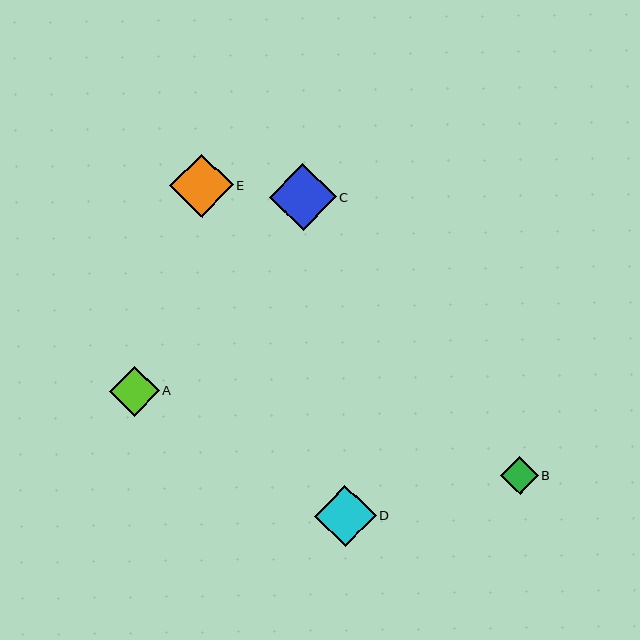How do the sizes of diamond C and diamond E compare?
Diamond C and diamond E are approximately the same size.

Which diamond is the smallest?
Diamond B is the smallest with a size of approximately 38 pixels.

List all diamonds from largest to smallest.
From largest to smallest: C, E, D, A, B.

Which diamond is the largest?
Diamond C is the largest with a size of approximately 67 pixels.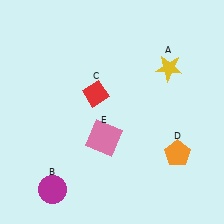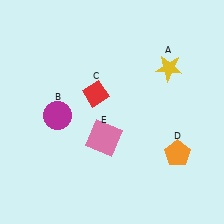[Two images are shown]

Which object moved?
The magenta circle (B) moved up.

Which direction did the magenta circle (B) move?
The magenta circle (B) moved up.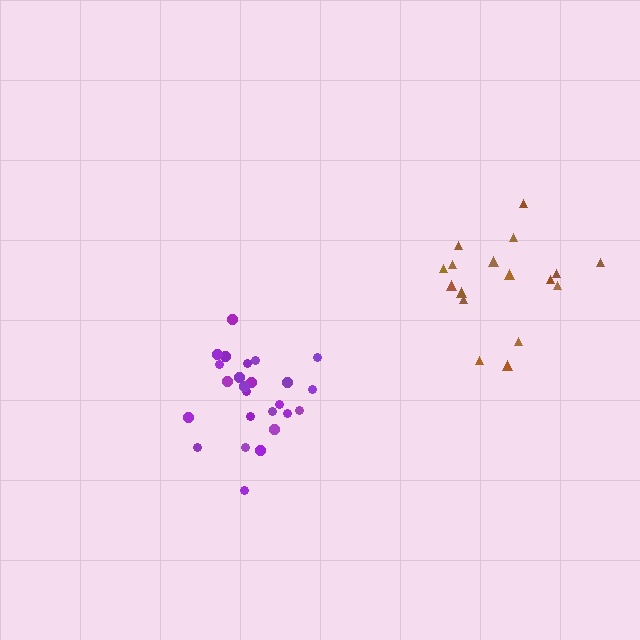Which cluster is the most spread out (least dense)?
Brown.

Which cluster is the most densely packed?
Purple.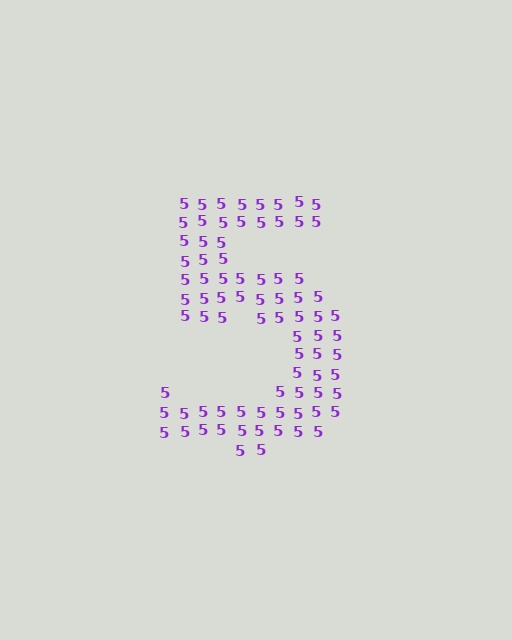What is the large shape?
The large shape is the digit 5.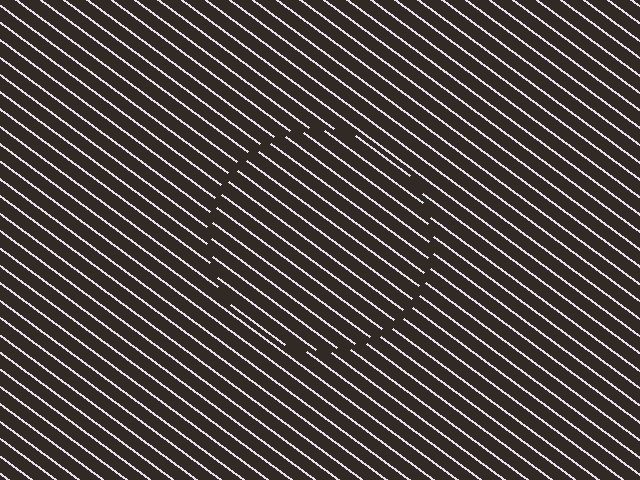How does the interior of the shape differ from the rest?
The interior of the shape contains the same grating, shifted by half a period — the contour is defined by the phase discontinuity where line-ends from the inner and outer gratings abut.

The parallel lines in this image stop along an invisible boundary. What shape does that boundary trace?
An illusory circle. The interior of the shape contains the same grating, shifted by half a period — the contour is defined by the phase discontinuity where line-ends from the inner and outer gratings abut.